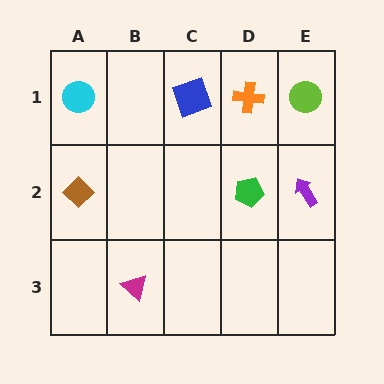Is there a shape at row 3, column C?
No, that cell is empty.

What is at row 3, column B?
A magenta triangle.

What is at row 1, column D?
An orange cross.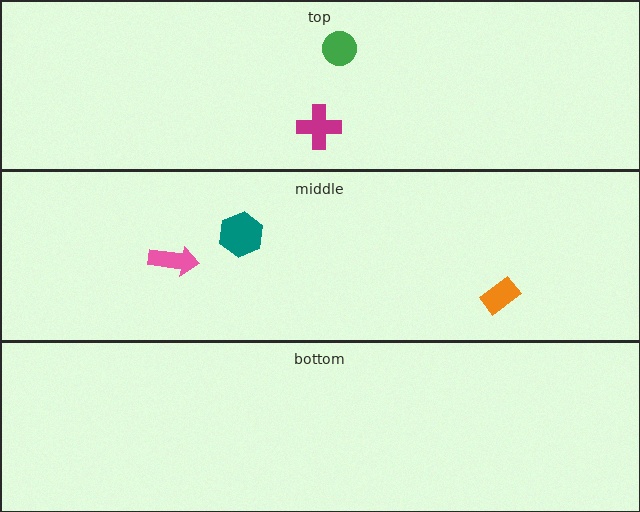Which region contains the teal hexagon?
The middle region.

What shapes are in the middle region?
The pink arrow, the teal hexagon, the orange rectangle.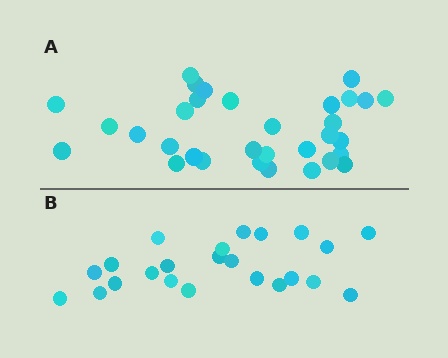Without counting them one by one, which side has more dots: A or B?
Region A (the top region) has more dots.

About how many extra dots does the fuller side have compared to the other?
Region A has roughly 8 or so more dots than region B.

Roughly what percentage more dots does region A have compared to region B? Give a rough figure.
About 40% more.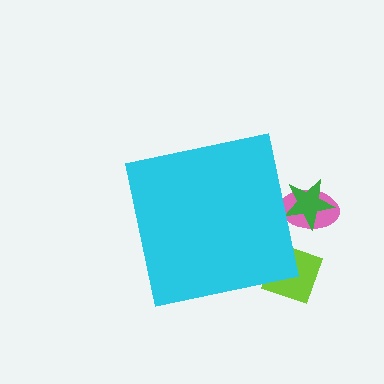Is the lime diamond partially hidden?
Yes, the lime diamond is partially hidden behind the cyan square.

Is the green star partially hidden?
Yes, the green star is partially hidden behind the cyan square.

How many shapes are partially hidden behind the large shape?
3 shapes are partially hidden.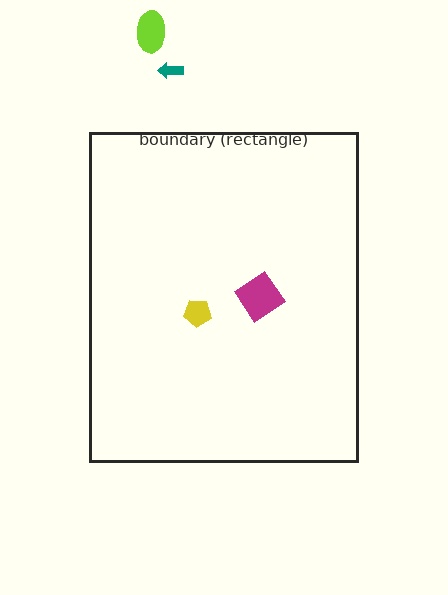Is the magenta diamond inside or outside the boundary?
Inside.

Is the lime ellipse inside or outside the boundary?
Outside.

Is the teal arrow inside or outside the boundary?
Outside.